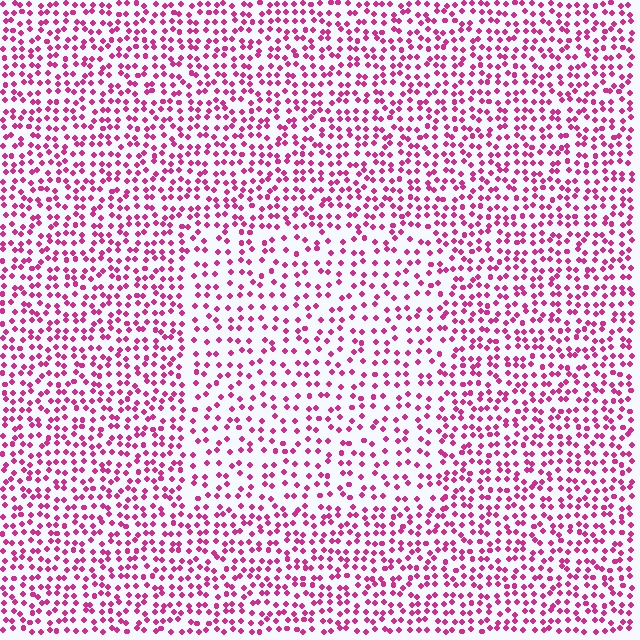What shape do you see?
I see a rectangle.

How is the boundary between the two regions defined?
The boundary is defined by a change in element density (approximately 1.6x ratio). All elements are the same color, size, and shape.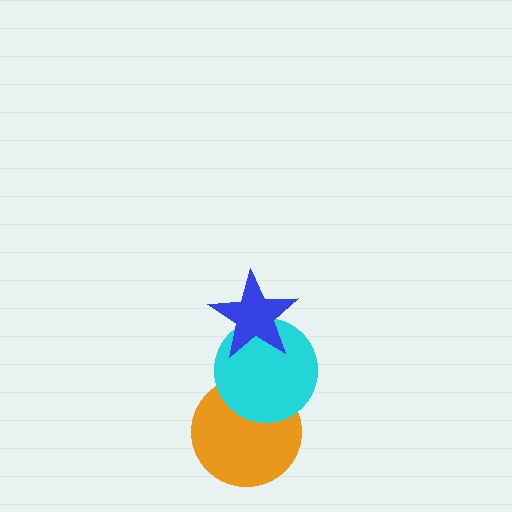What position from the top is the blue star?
The blue star is 1st from the top.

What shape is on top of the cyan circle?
The blue star is on top of the cyan circle.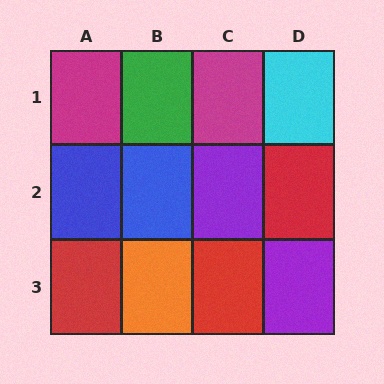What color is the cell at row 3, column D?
Purple.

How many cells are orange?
1 cell is orange.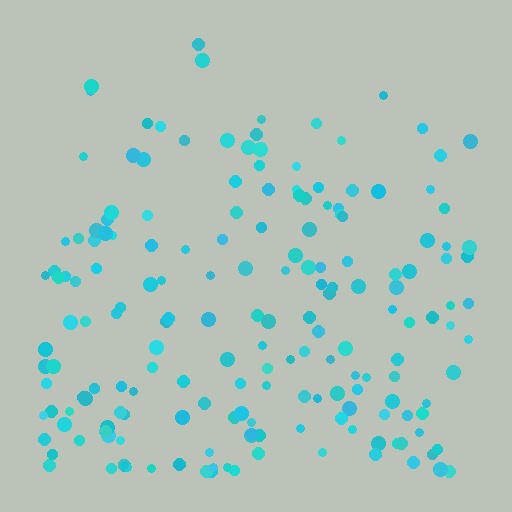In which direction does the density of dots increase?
From top to bottom, with the bottom side densest.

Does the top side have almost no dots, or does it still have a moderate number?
Still a moderate number, just noticeably fewer than the bottom.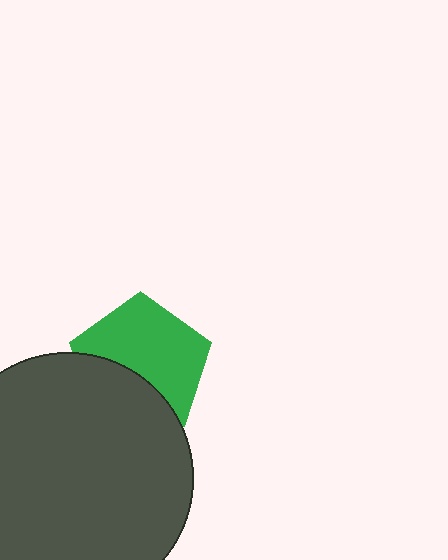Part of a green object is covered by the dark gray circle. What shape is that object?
It is a pentagon.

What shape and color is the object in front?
The object in front is a dark gray circle.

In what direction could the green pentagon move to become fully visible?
The green pentagon could move up. That would shift it out from behind the dark gray circle entirely.